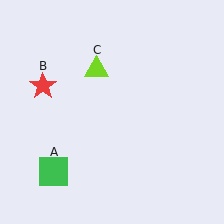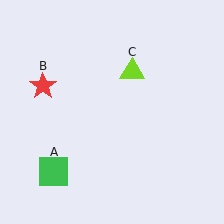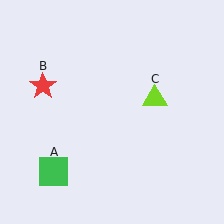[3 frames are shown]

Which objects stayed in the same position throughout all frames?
Green square (object A) and red star (object B) remained stationary.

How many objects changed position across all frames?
1 object changed position: lime triangle (object C).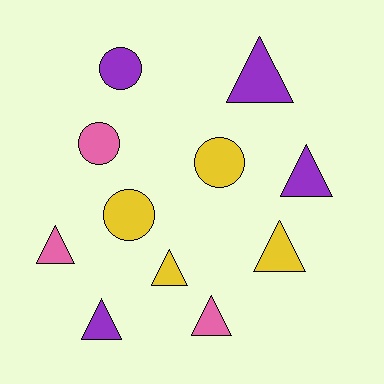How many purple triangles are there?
There are 3 purple triangles.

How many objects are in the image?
There are 11 objects.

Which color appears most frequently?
Yellow, with 4 objects.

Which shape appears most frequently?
Triangle, with 7 objects.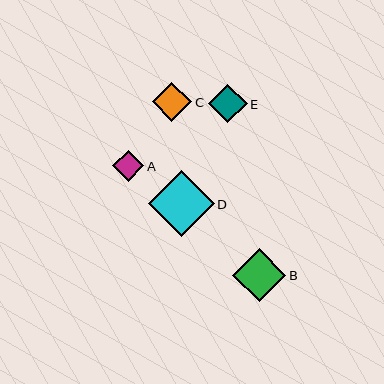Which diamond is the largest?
Diamond D is the largest with a size of approximately 65 pixels.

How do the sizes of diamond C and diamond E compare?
Diamond C and diamond E are approximately the same size.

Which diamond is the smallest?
Diamond A is the smallest with a size of approximately 31 pixels.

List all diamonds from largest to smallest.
From largest to smallest: D, B, C, E, A.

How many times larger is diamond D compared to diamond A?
Diamond D is approximately 2.1 times the size of diamond A.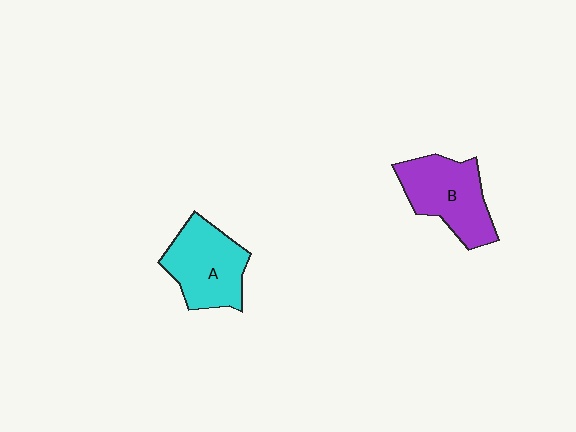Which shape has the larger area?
Shape B (purple).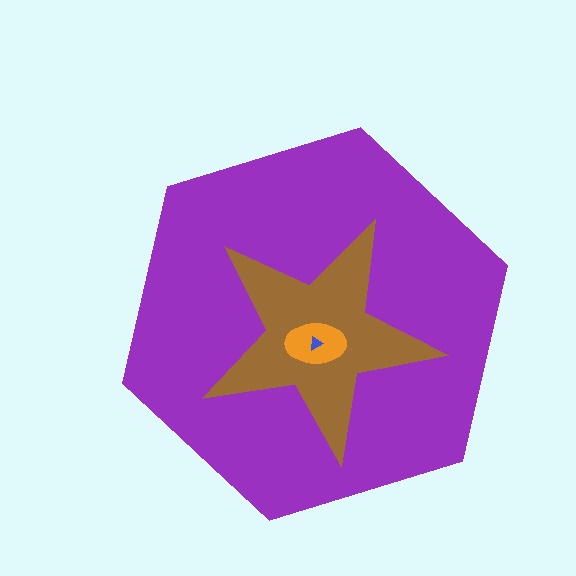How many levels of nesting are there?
4.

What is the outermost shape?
The purple hexagon.